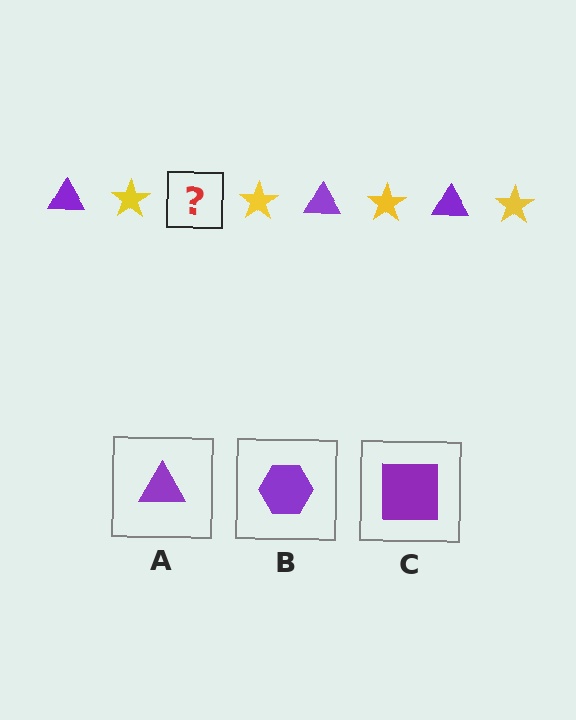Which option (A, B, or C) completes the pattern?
A.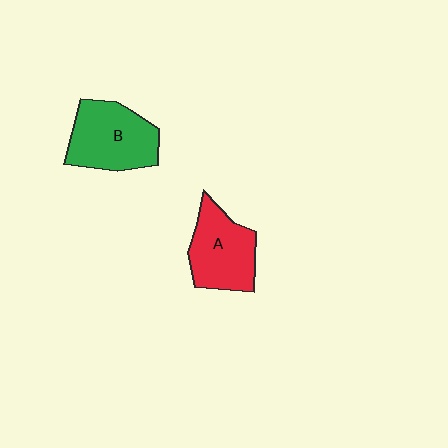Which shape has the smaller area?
Shape A (red).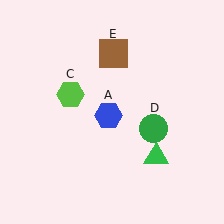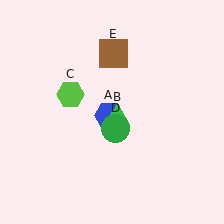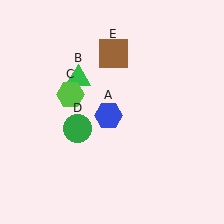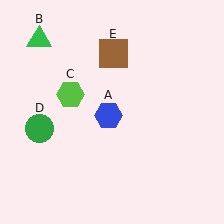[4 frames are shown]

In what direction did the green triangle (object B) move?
The green triangle (object B) moved up and to the left.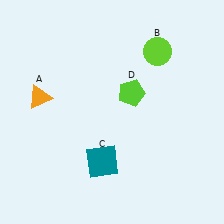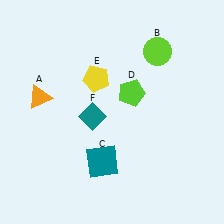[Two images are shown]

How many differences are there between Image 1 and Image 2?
There are 2 differences between the two images.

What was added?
A yellow pentagon (E), a teal diamond (F) were added in Image 2.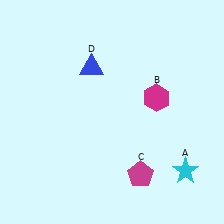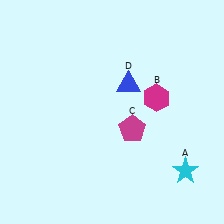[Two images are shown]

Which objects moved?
The objects that moved are: the magenta pentagon (C), the blue triangle (D).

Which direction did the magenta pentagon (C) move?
The magenta pentagon (C) moved up.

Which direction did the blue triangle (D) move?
The blue triangle (D) moved right.